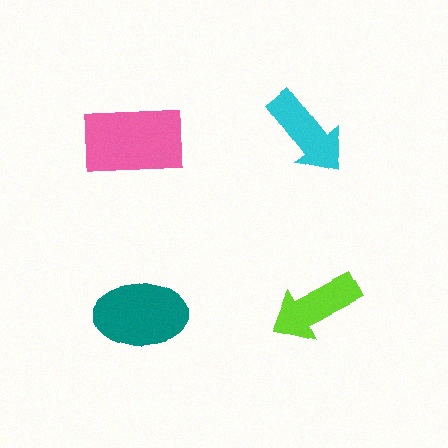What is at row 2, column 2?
A lime arrow.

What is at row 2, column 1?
A teal ellipse.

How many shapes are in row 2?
2 shapes.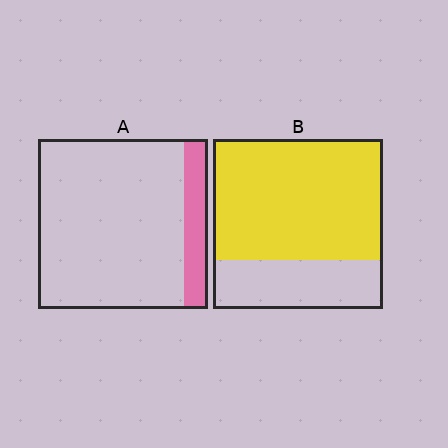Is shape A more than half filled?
No.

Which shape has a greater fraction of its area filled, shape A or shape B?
Shape B.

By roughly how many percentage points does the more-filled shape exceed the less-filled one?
By roughly 55 percentage points (B over A).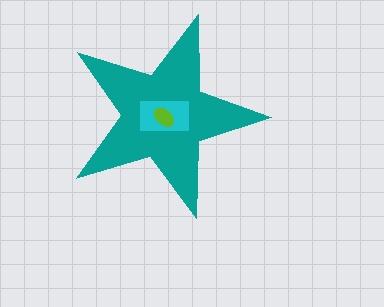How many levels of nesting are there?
3.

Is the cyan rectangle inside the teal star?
Yes.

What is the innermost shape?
The lime ellipse.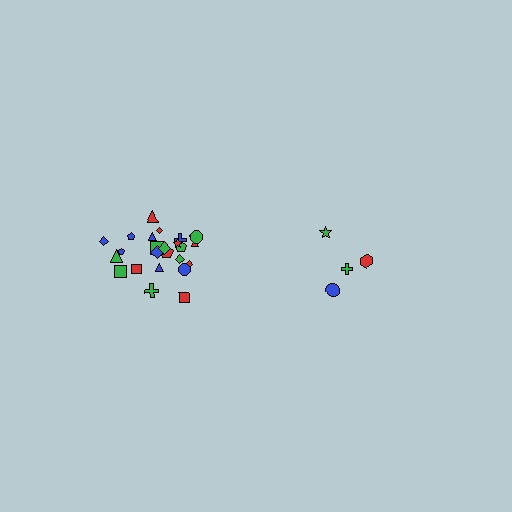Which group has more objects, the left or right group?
The left group.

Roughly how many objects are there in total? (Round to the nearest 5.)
Roughly 30 objects in total.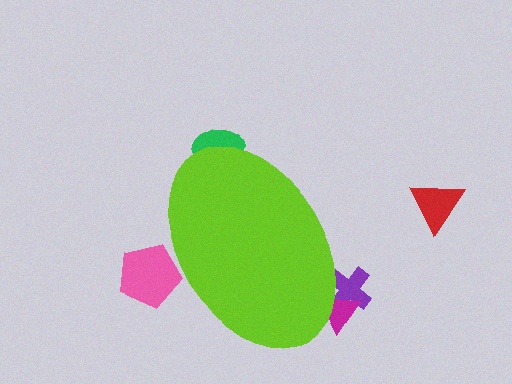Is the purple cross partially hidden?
Yes, the purple cross is partially hidden behind the lime ellipse.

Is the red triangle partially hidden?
No, the red triangle is fully visible.